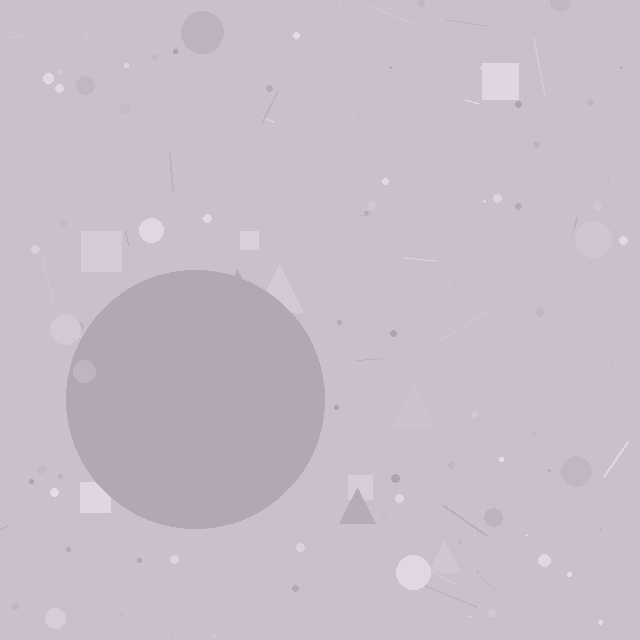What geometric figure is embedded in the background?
A circle is embedded in the background.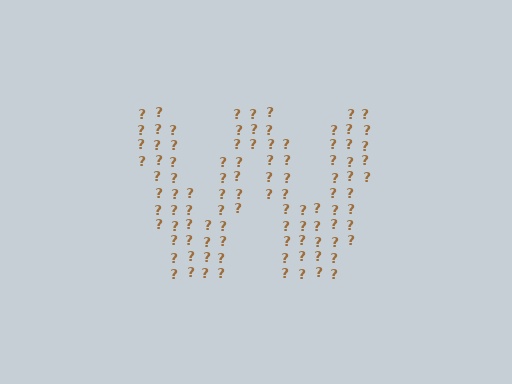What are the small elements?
The small elements are question marks.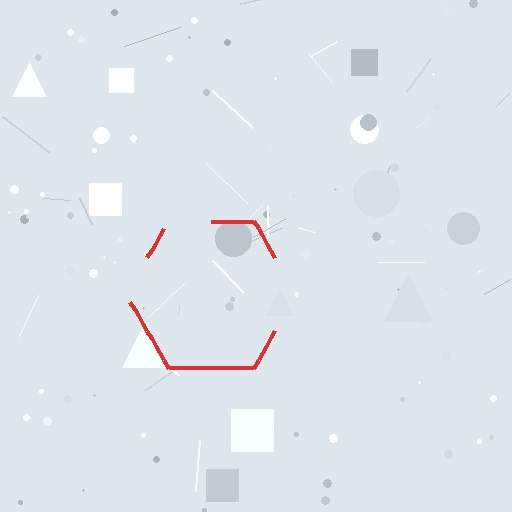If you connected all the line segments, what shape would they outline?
They would outline a hexagon.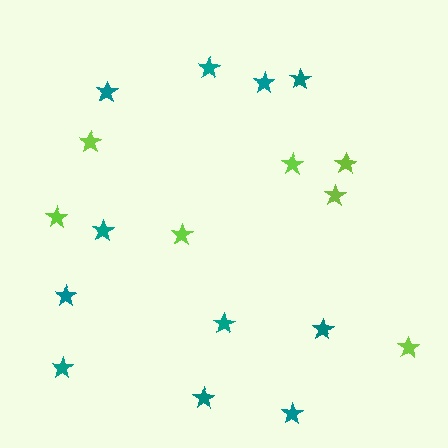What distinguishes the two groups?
There are 2 groups: one group of lime stars (7) and one group of teal stars (11).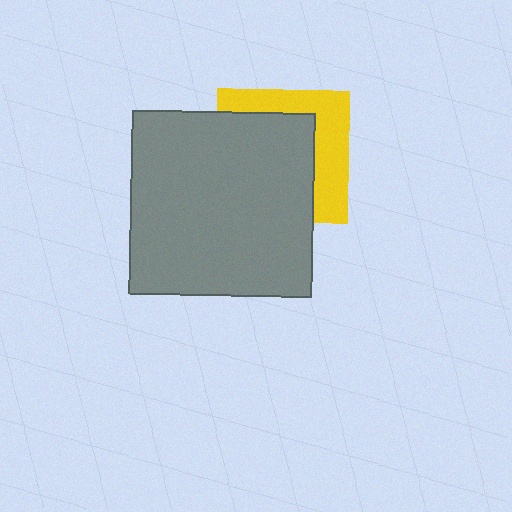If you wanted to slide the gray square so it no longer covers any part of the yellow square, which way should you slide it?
Slide it toward the lower-left — that is the most direct way to separate the two shapes.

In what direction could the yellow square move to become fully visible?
The yellow square could move toward the upper-right. That would shift it out from behind the gray square entirely.